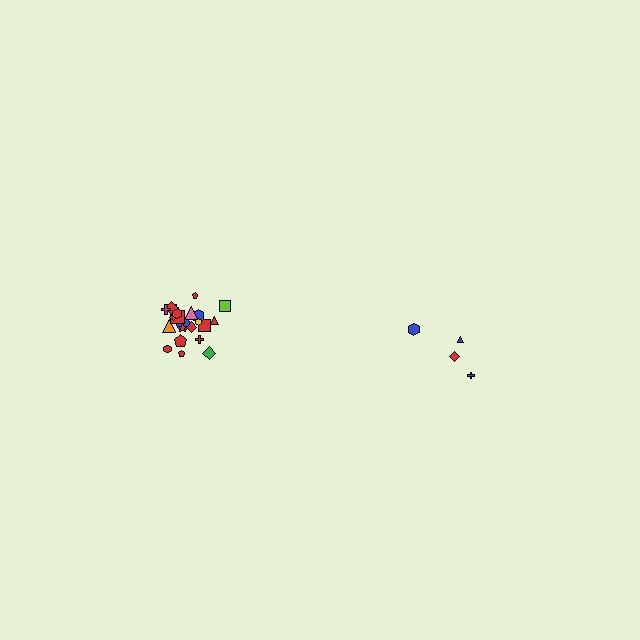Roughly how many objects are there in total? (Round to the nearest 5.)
Roughly 25 objects in total.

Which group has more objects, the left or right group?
The left group.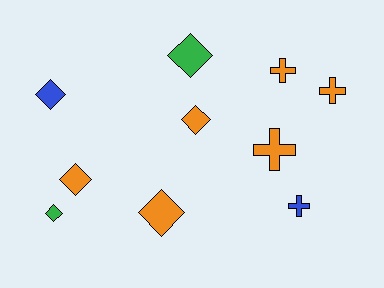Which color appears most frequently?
Orange, with 6 objects.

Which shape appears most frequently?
Diamond, with 6 objects.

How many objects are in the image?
There are 10 objects.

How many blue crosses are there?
There is 1 blue cross.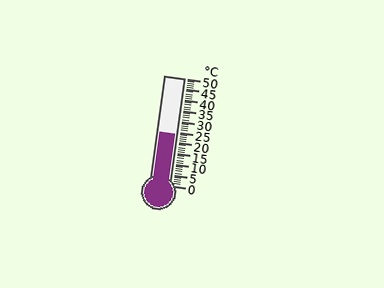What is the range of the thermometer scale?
The thermometer scale ranges from 0°C to 50°C.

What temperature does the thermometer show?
The thermometer shows approximately 24°C.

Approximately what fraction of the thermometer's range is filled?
The thermometer is filled to approximately 50% of its range.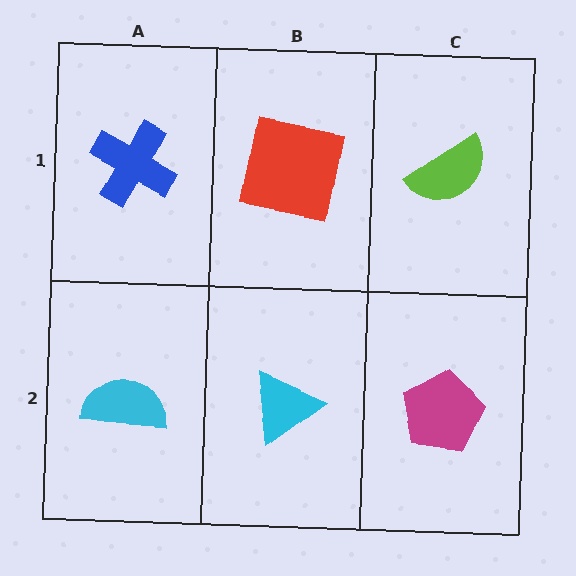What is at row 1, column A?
A blue cross.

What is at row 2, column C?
A magenta pentagon.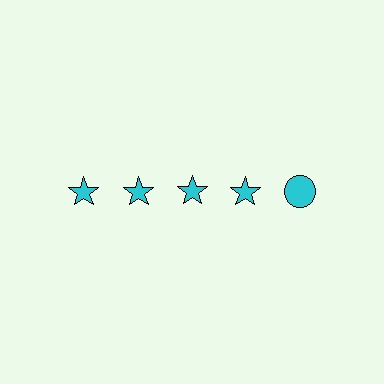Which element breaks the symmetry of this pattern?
The cyan circle in the top row, rightmost column breaks the symmetry. All other shapes are cyan stars.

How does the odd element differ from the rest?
It has a different shape: circle instead of star.